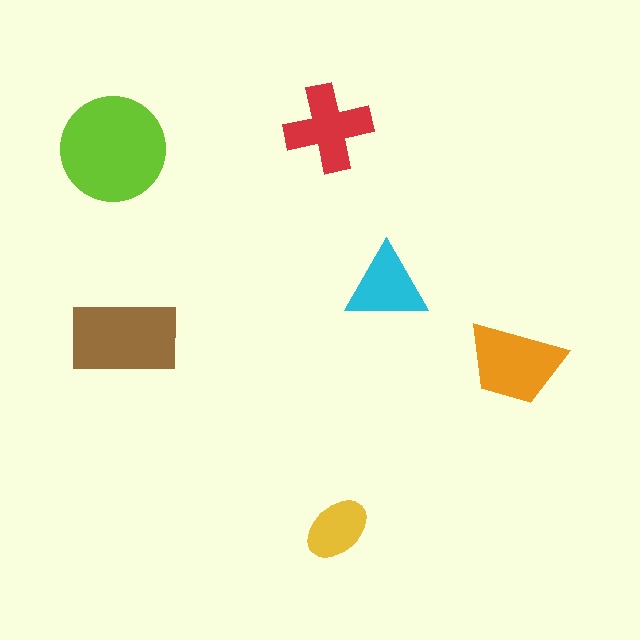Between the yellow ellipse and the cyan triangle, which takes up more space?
The cyan triangle.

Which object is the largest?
The lime circle.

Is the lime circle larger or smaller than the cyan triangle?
Larger.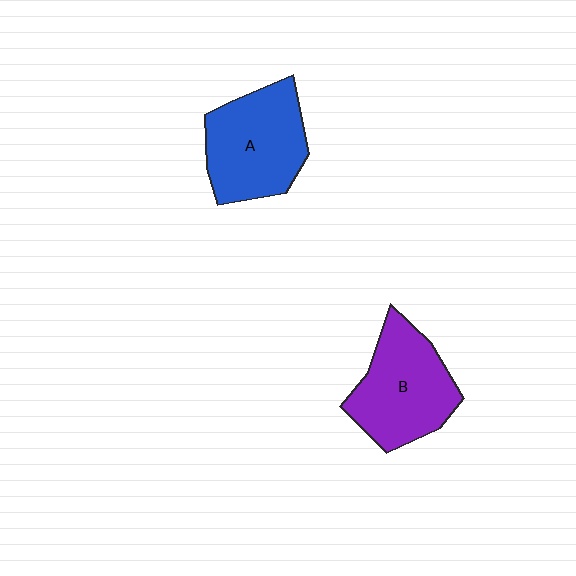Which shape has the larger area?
Shape A (blue).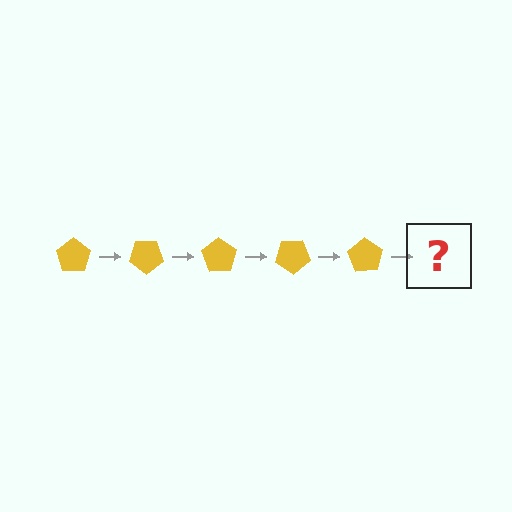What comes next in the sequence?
The next element should be a yellow pentagon rotated 175 degrees.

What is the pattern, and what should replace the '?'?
The pattern is that the pentagon rotates 35 degrees each step. The '?' should be a yellow pentagon rotated 175 degrees.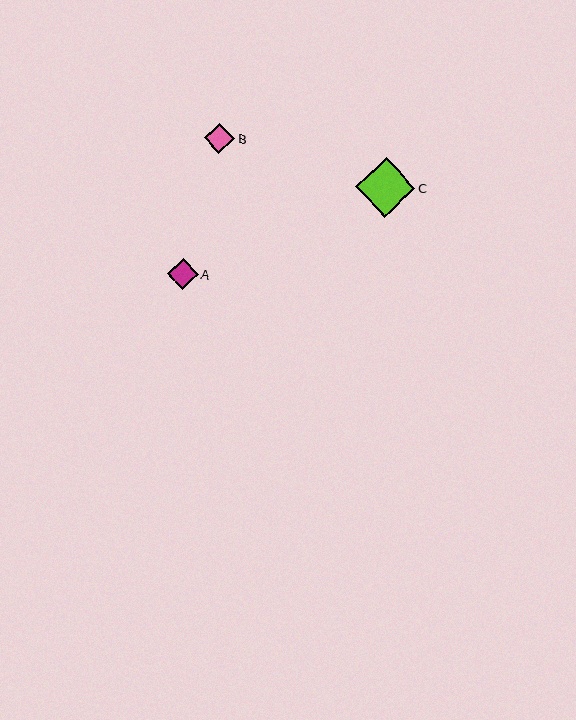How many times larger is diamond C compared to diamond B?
Diamond C is approximately 2.0 times the size of diamond B.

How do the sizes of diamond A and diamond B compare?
Diamond A and diamond B are approximately the same size.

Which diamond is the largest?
Diamond C is the largest with a size of approximately 60 pixels.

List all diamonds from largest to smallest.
From largest to smallest: C, A, B.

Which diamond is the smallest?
Diamond B is the smallest with a size of approximately 30 pixels.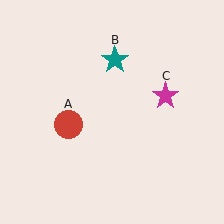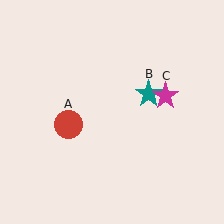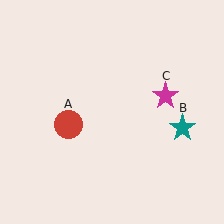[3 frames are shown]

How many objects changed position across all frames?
1 object changed position: teal star (object B).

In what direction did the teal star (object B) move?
The teal star (object B) moved down and to the right.